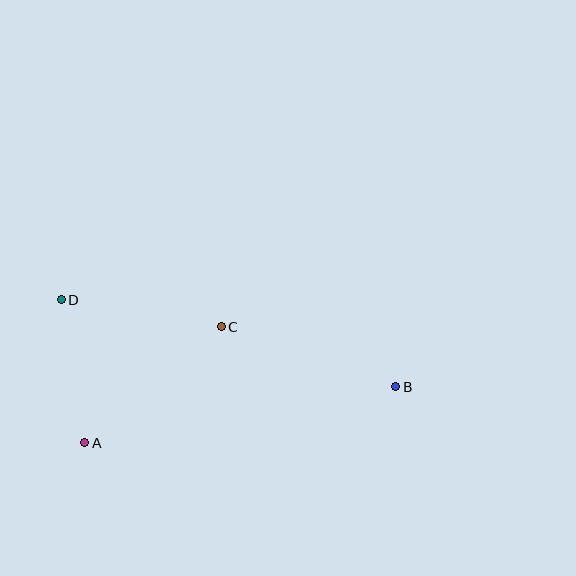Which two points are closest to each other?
Points A and D are closest to each other.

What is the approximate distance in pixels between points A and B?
The distance between A and B is approximately 316 pixels.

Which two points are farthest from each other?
Points B and D are farthest from each other.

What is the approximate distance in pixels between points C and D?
The distance between C and D is approximately 163 pixels.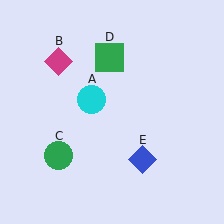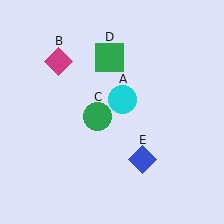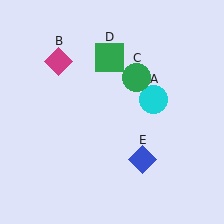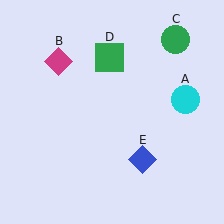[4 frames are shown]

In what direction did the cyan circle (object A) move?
The cyan circle (object A) moved right.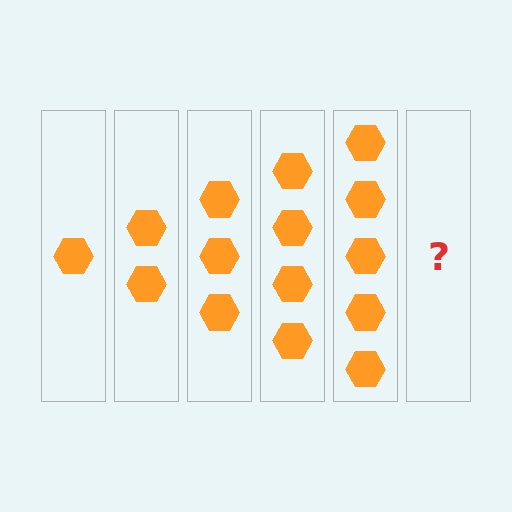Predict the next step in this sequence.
The next step is 6 hexagons.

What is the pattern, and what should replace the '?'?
The pattern is that each step adds one more hexagon. The '?' should be 6 hexagons.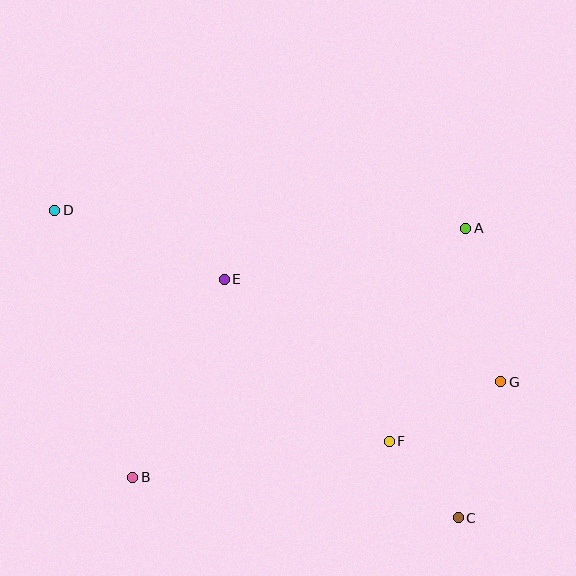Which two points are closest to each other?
Points C and F are closest to each other.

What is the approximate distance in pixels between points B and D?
The distance between B and D is approximately 278 pixels.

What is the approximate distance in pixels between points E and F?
The distance between E and F is approximately 231 pixels.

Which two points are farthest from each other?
Points C and D are farthest from each other.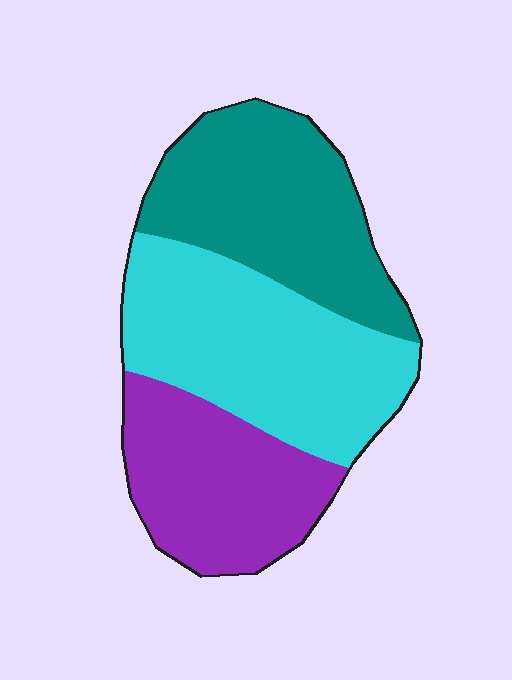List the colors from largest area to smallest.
From largest to smallest: cyan, teal, purple.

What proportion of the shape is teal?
Teal covers around 35% of the shape.